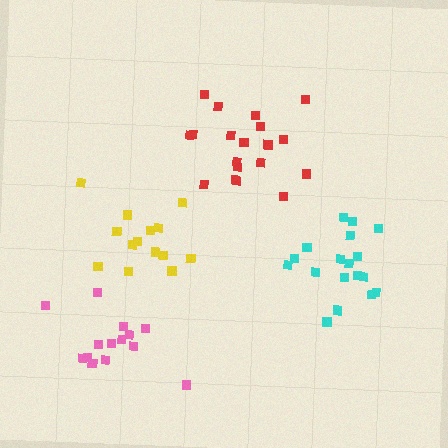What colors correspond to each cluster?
The clusters are colored: pink, yellow, cyan, red.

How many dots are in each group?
Group 1: 14 dots, Group 2: 14 dots, Group 3: 18 dots, Group 4: 19 dots (65 total).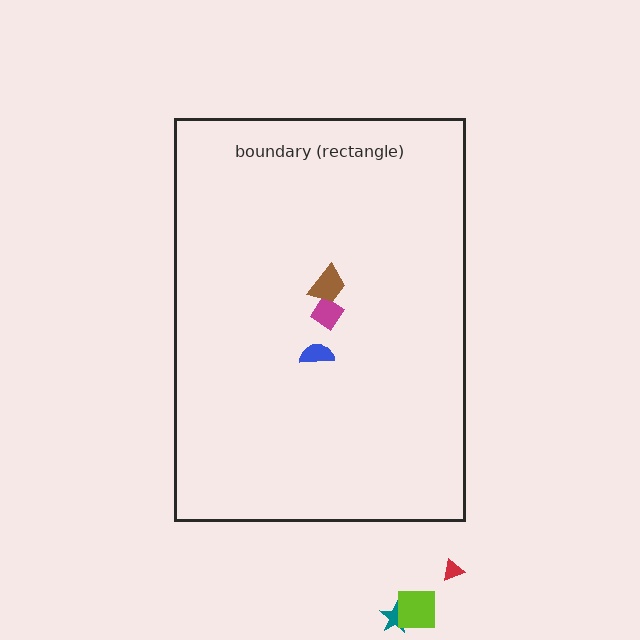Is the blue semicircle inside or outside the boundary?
Inside.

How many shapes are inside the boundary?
3 inside, 3 outside.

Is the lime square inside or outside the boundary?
Outside.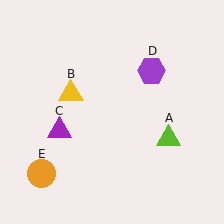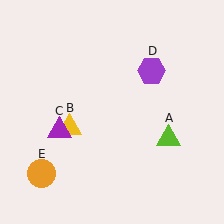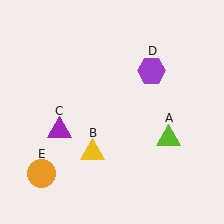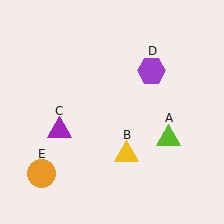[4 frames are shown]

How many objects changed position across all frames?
1 object changed position: yellow triangle (object B).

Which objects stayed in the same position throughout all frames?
Lime triangle (object A) and purple triangle (object C) and purple hexagon (object D) and orange circle (object E) remained stationary.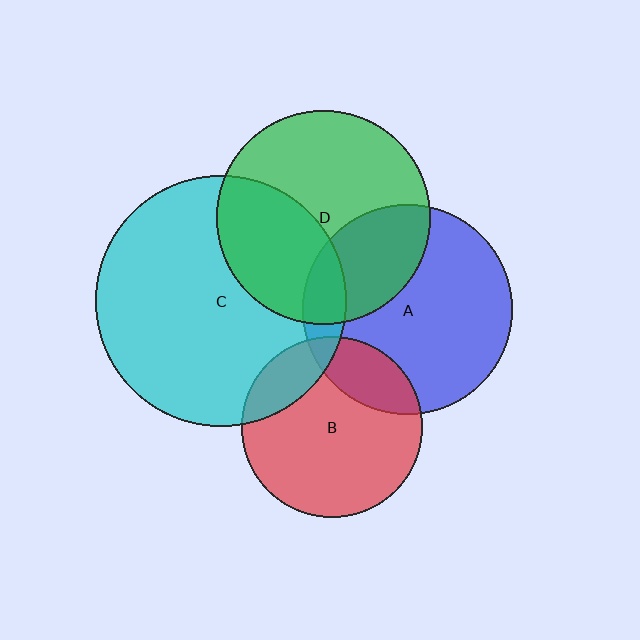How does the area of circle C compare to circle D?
Approximately 1.4 times.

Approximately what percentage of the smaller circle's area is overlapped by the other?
Approximately 20%.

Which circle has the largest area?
Circle C (cyan).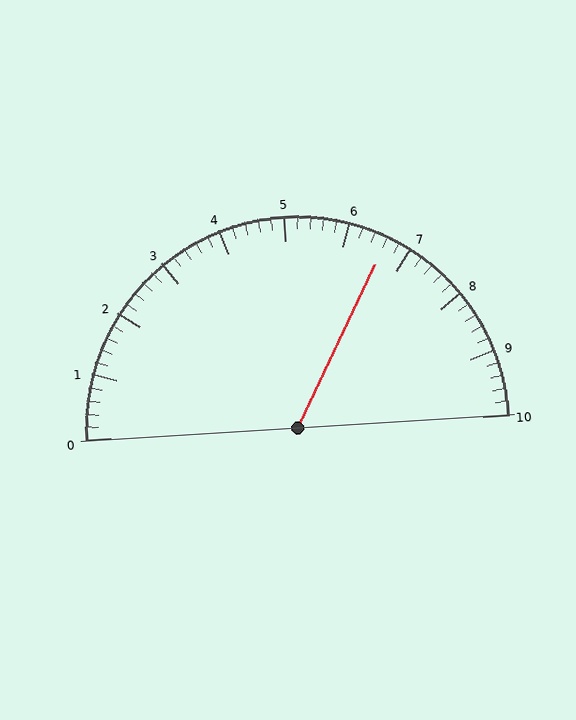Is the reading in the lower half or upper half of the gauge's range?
The reading is in the upper half of the range (0 to 10).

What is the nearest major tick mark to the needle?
The nearest major tick mark is 7.